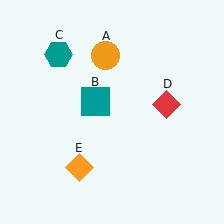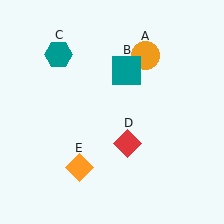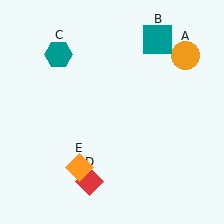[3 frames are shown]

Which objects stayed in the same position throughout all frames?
Teal hexagon (object C) and orange diamond (object E) remained stationary.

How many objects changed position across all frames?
3 objects changed position: orange circle (object A), teal square (object B), red diamond (object D).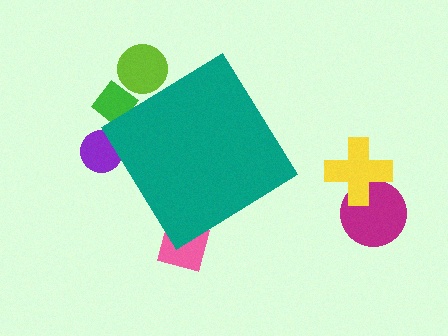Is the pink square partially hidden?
Yes, the pink square is partially hidden behind the teal diamond.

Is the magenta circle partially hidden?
No, the magenta circle is fully visible.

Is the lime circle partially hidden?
Yes, the lime circle is partially hidden behind the teal diamond.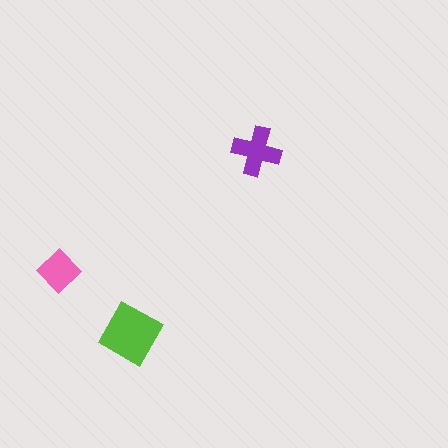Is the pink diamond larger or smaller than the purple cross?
Smaller.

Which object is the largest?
The lime square.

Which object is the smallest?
The pink diamond.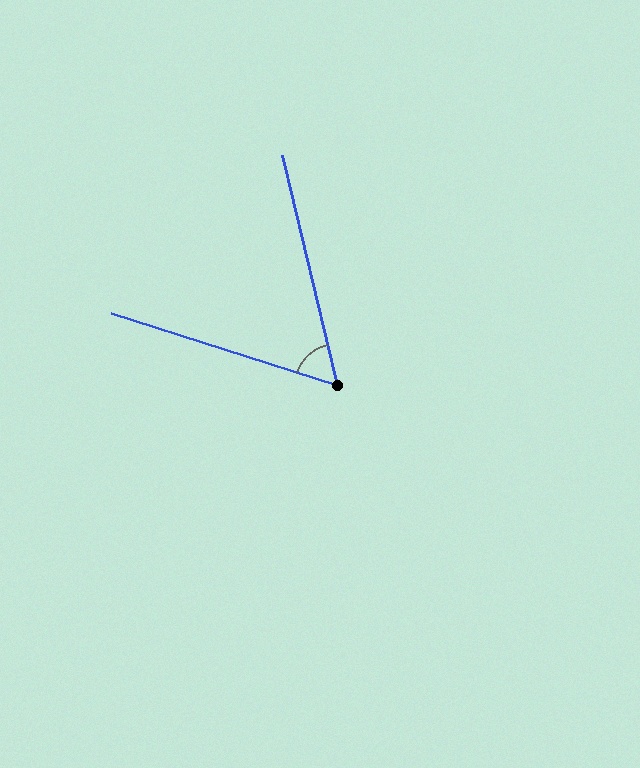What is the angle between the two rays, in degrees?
Approximately 59 degrees.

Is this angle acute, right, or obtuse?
It is acute.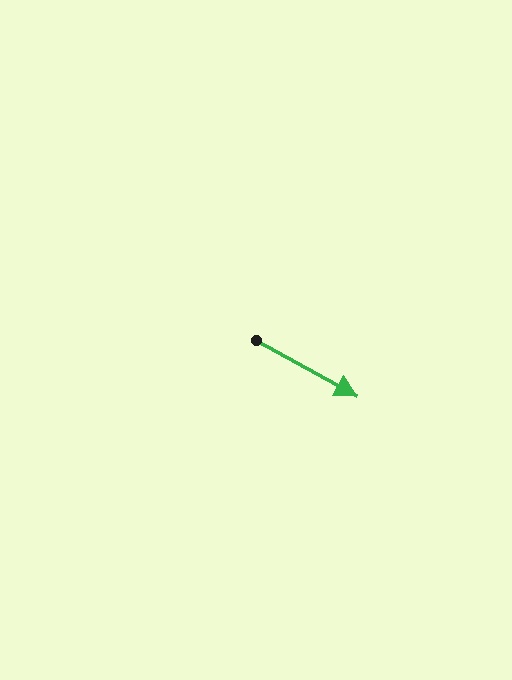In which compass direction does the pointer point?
Southeast.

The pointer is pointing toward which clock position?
Roughly 4 o'clock.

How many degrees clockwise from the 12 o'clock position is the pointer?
Approximately 119 degrees.